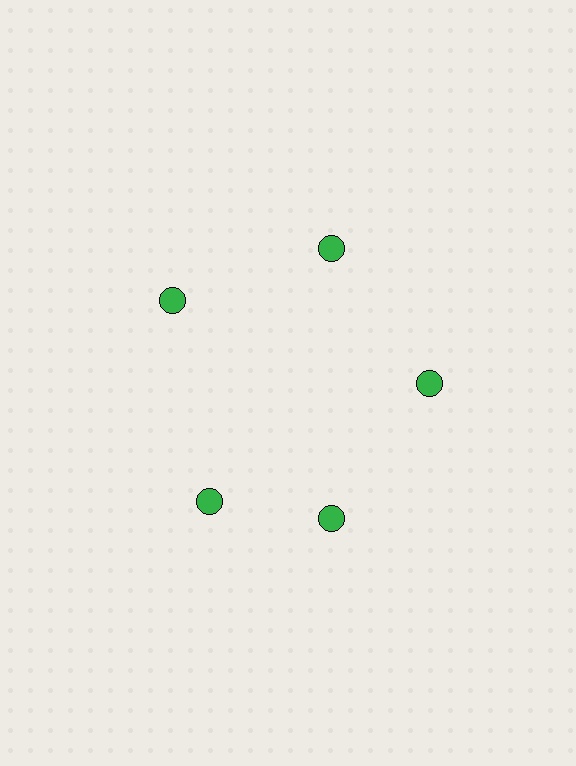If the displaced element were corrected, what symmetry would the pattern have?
It would have 5-fold rotational symmetry — the pattern would map onto itself every 72 degrees.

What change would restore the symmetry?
The symmetry would be restored by rotating it back into even spacing with its neighbors so that all 5 circles sit at equal angles and equal distance from the center.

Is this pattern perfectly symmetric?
No. The 5 green circles are arranged in a ring, but one element near the 8 o'clock position is rotated out of alignment along the ring, breaking the 5-fold rotational symmetry.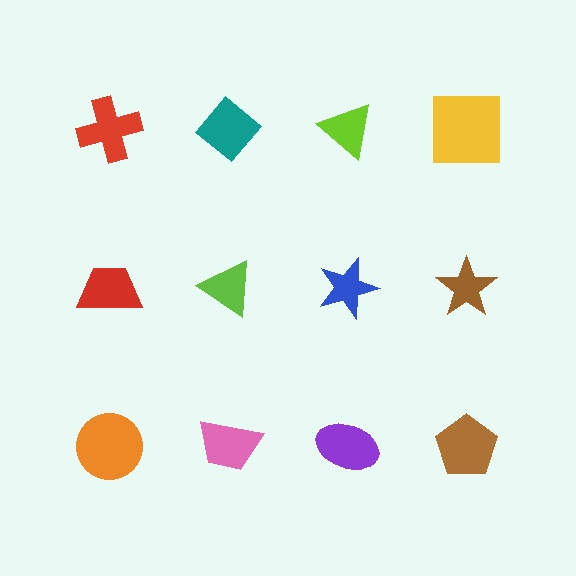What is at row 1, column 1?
A red cross.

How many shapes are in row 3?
4 shapes.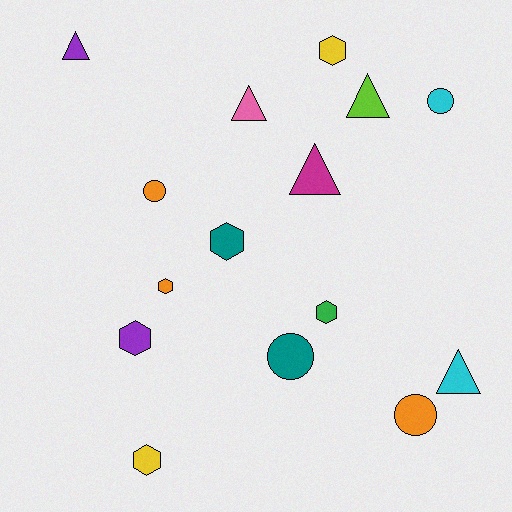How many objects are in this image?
There are 15 objects.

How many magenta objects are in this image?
There is 1 magenta object.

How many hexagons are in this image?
There are 6 hexagons.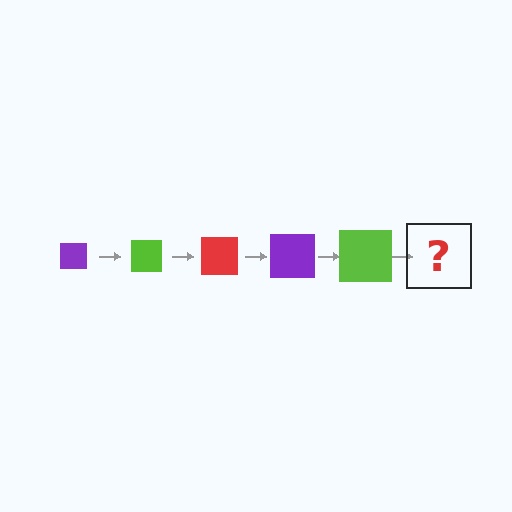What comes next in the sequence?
The next element should be a red square, larger than the previous one.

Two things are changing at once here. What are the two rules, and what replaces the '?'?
The two rules are that the square grows larger each step and the color cycles through purple, lime, and red. The '?' should be a red square, larger than the previous one.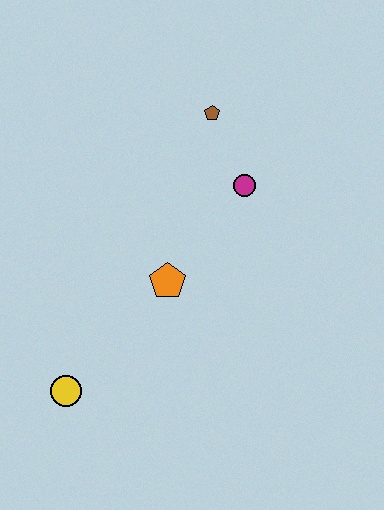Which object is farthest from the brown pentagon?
The yellow circle is farthest from the brown pentagon.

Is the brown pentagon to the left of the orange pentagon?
No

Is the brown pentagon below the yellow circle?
No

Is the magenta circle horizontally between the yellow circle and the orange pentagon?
No